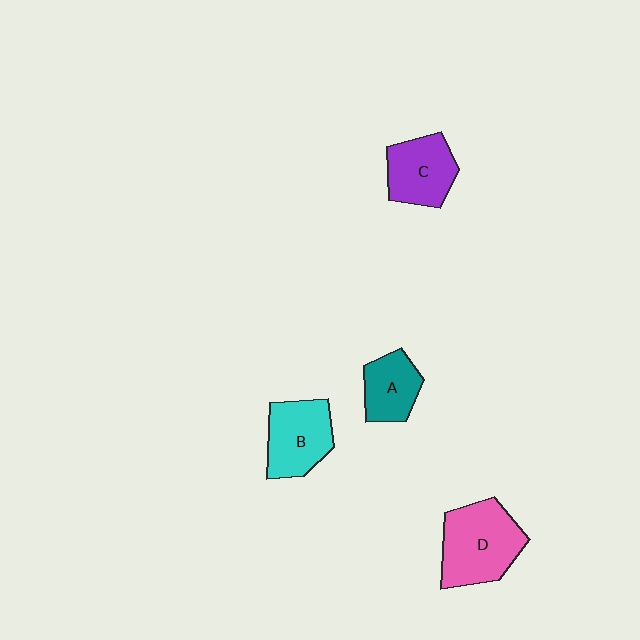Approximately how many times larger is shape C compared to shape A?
Approximately 1.2 times.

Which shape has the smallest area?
Shape A (teal).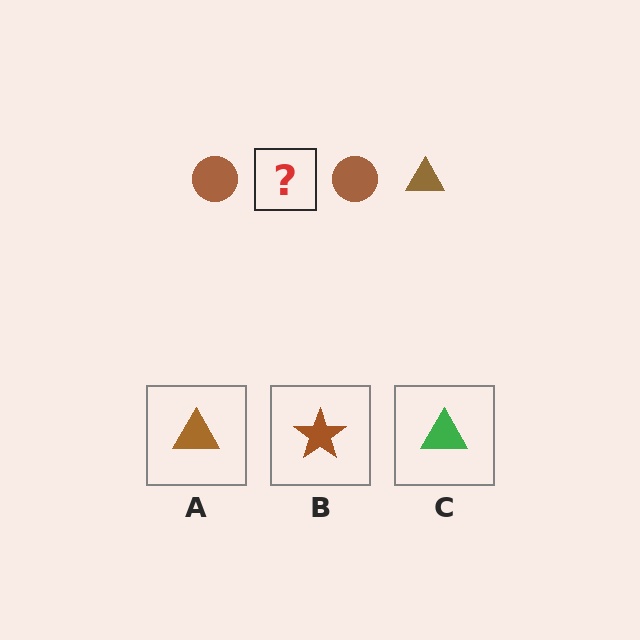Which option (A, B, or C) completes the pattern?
A.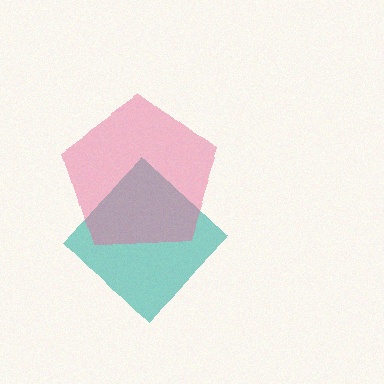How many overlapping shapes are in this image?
There are 2 overlapping shapes in the image.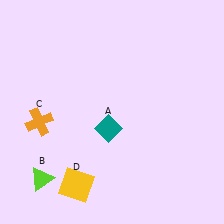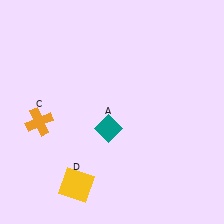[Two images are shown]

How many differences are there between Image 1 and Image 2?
There is 1 difference between the two images.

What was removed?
The lime triangle (B) was removed in Image 2.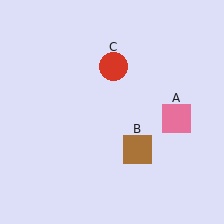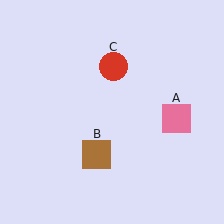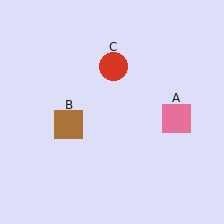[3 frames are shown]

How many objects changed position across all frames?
1 object changed position: brown square (object B).